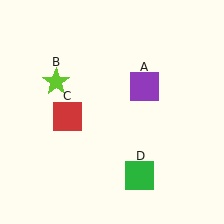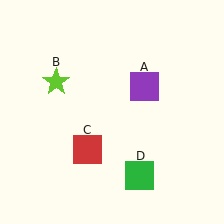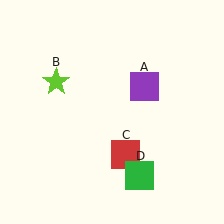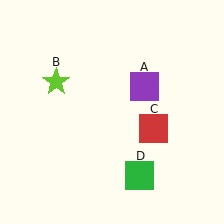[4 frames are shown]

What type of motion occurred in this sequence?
The red square (object C) rotated counterclockwise around the center of the scene.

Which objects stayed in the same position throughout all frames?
Purple square (object A) and lime star (object B) and green square (object D) remained stationary.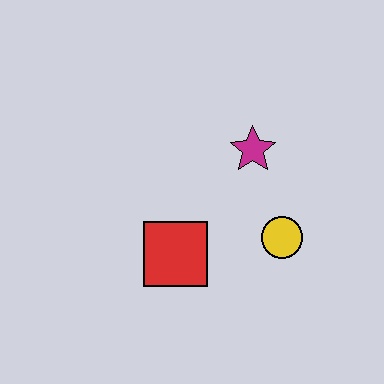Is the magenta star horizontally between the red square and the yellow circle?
Yes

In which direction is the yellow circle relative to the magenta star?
The yellow circle is below the magenta star.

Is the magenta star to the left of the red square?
No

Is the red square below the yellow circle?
Yes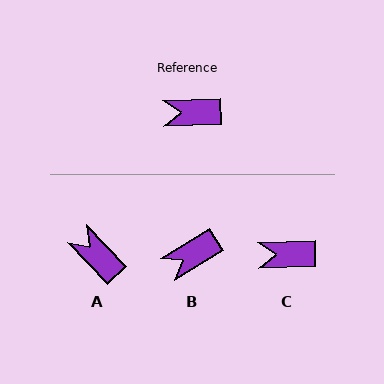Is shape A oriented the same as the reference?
No, it is off by about 48 degrees.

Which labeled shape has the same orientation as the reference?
C.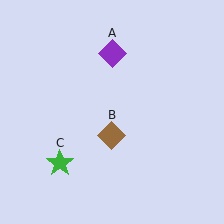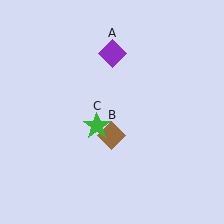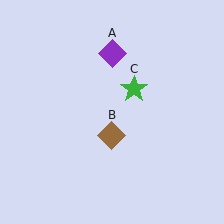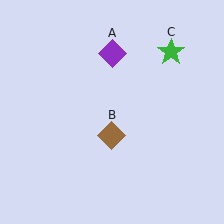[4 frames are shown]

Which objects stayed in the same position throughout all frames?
Purple diamond (object A) and brown diamond (object B) remained stationary.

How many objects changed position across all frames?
1 object changed position: green star (object C).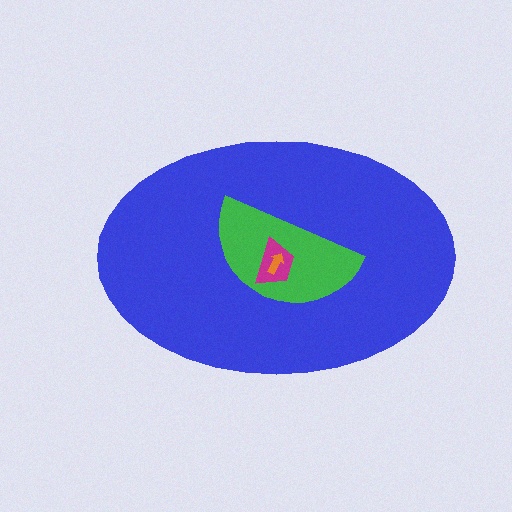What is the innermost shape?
The orange arrow.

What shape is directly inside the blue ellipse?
The green semicircle.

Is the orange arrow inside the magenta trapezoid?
Yes.